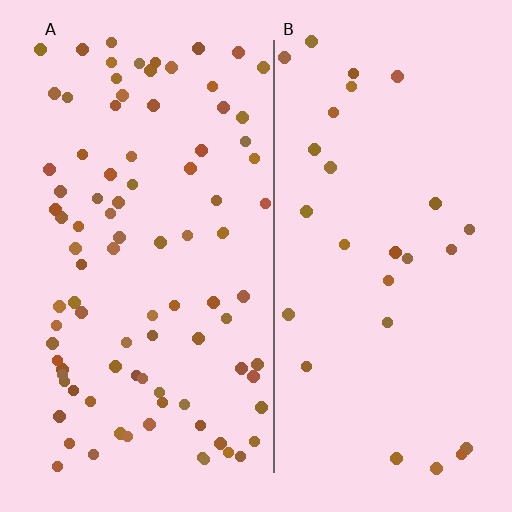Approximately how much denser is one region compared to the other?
Approximately 3.3× — region A over region B.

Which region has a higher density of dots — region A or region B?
A (the left).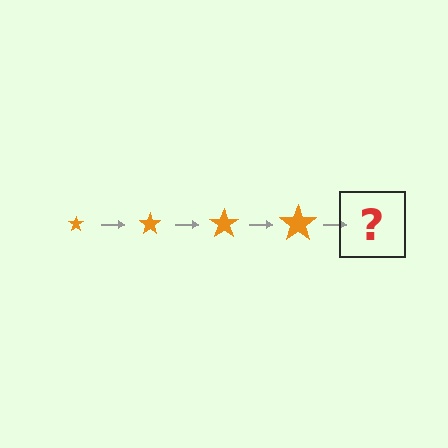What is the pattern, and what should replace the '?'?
The pattern is that the star gets progressively larger each step. The '?' should be an orange star, larger than the previous one.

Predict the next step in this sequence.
The next step is an orange star, larger than the previous one.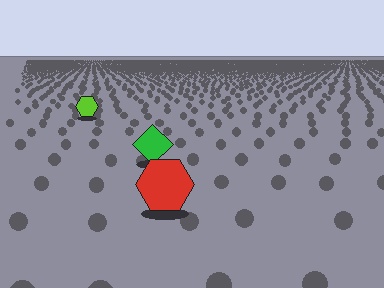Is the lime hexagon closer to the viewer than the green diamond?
No. The green diamond is closer — you can tell from the texture gradient: the ground texture is coarser near it.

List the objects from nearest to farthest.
From nearest to farthest: the red hexagon, the green diamond, the lime hexagon.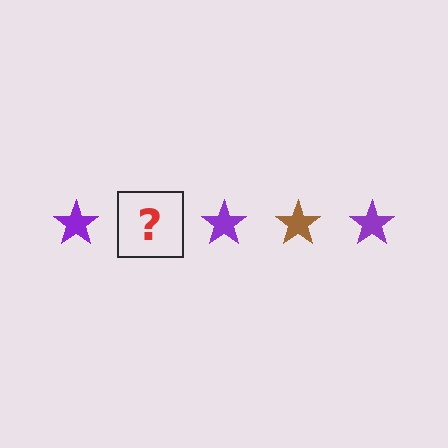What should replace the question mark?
The question mark should be replaced with a brown star.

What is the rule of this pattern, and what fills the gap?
The rule is that the pattern cycles through purple, brown stars. The gap should be filled with a brown star.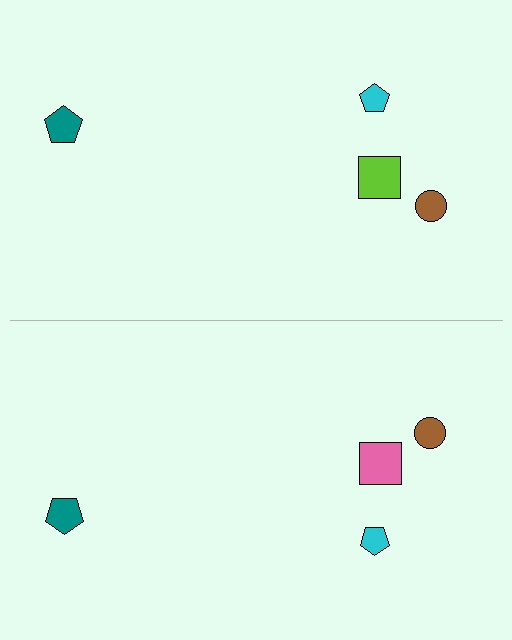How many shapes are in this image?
There are 8 shapes in this image.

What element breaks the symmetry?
The pink square on the bottom side breaks the symmetry — its mirror counterpart is lime.